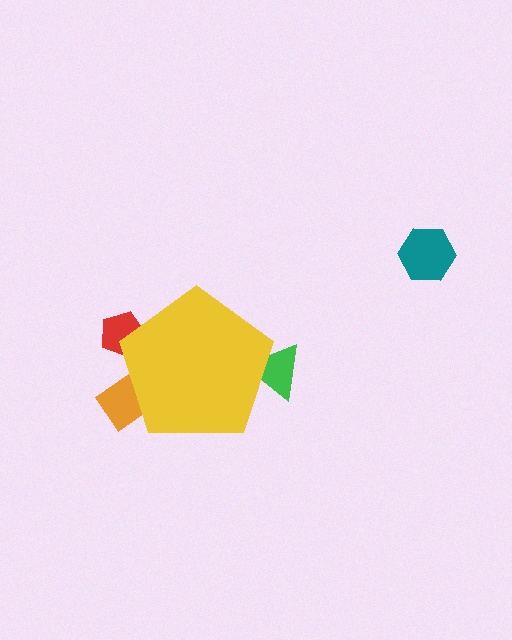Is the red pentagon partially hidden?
Yes, the red pentagon is partially hidden behind the yellow pentagon.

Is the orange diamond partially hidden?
Yes, the orange diamond is partially hidden behind the yellow pentagon.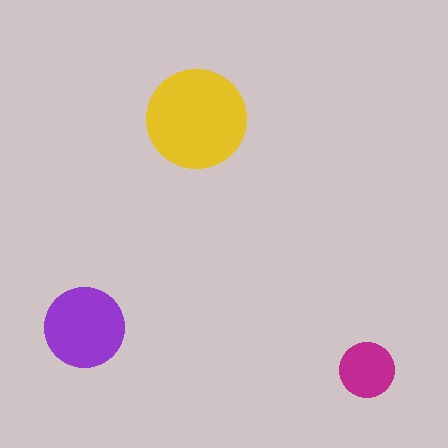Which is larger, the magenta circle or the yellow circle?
The yellow one.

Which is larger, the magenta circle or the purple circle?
The purple one.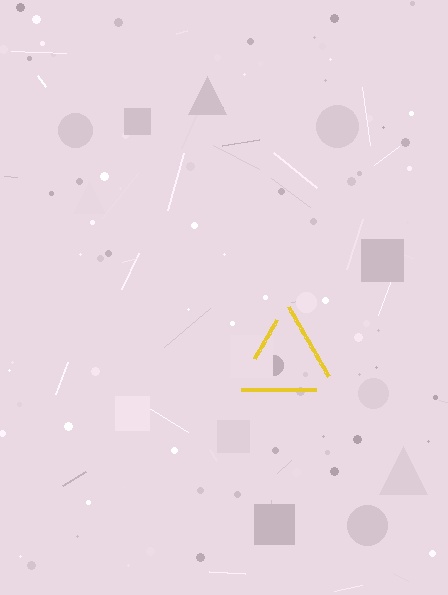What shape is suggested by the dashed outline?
The dashed outline suggests a triangle.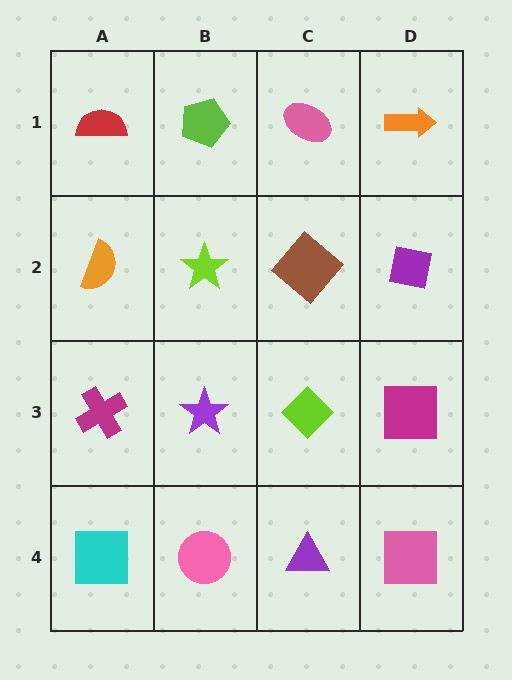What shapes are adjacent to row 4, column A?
A magenta cross (row 3, column A), a pink circle (row 4, column B).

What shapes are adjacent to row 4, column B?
A purple star (row 3, column B), a cyan square (row 4, column A), a purple triangle (row 4, column C).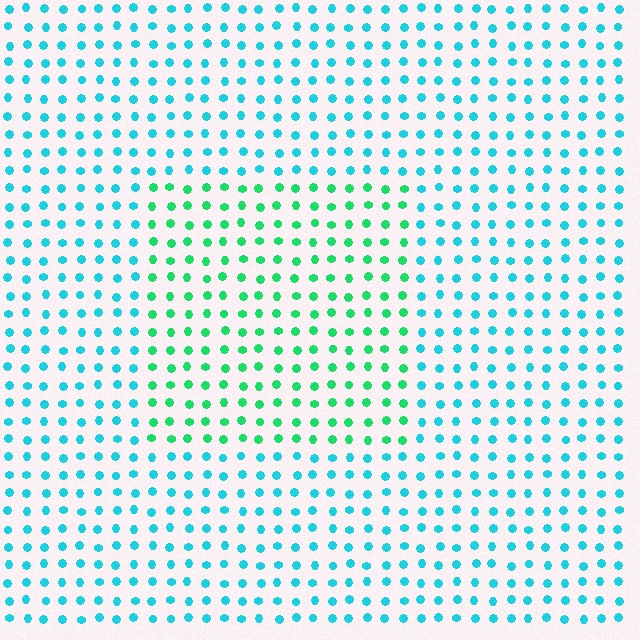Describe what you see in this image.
The image is filled with small cyan elements in a uniform arrangement. A rectangle-shaped region is visible where the elements are tinted to a slightly different hue, forming a subtle color boundary.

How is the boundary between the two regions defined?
The boundary is defined purely by a slight shift in hue (about 41 degrees). Spacing, size, and orientation are identical on both sides.